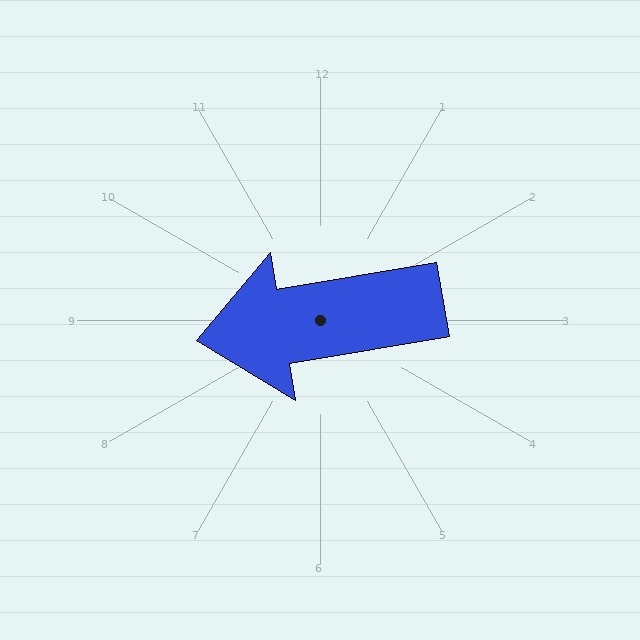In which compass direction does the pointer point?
West.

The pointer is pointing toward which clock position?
Roughly 9 o'clock.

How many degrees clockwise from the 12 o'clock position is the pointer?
Approximately 260 degrees.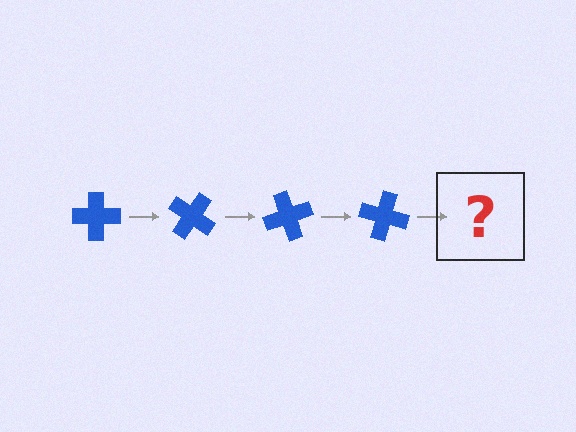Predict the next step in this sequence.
The next step is a blue cross rotated 140 degrees.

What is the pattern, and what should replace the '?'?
The pattern is that the cross rotates 35 degrees each step. The '?' should be a blue cross rotated 140 degrees.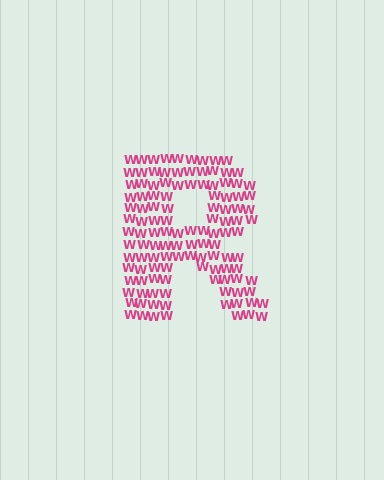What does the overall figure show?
The overall figure shows the letter R.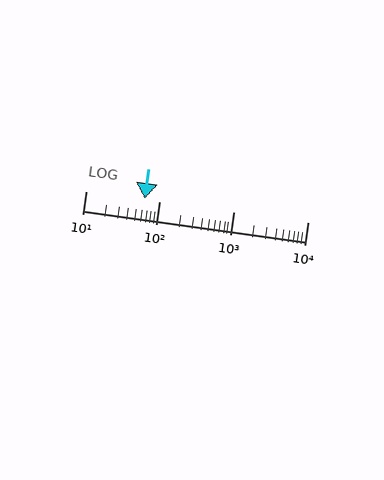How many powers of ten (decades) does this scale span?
The scale spans 3 decades, from 10 to 10000.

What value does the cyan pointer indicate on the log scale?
The pointer indicates approximately 62.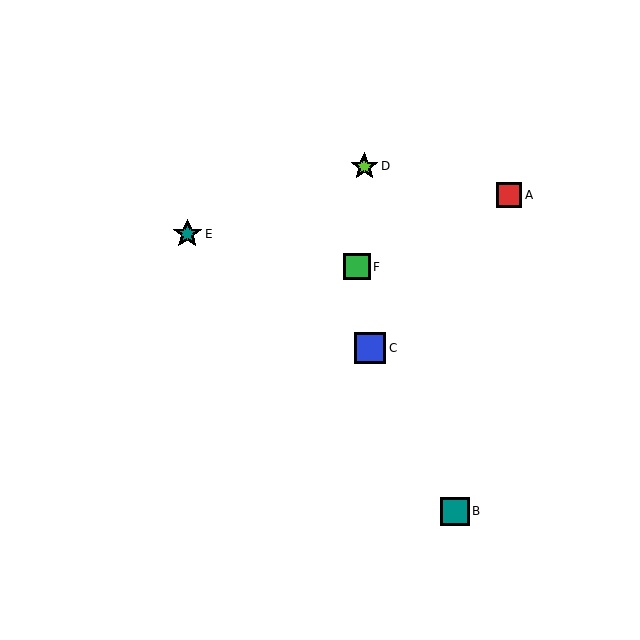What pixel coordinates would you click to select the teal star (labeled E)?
Click at (187, 234) to select the teal star E.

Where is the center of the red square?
The center of the red square is at (509, 195).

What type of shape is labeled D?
Shape D is a lime star.